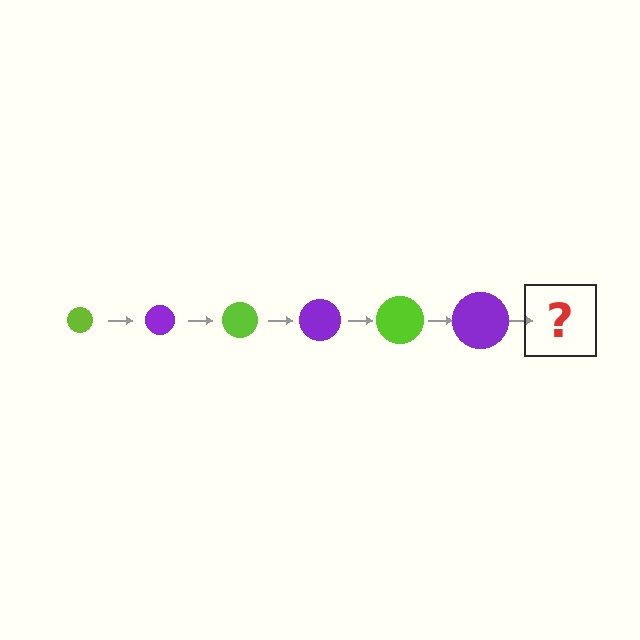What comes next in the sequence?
The next element should be a lime circle, larger than the previous one.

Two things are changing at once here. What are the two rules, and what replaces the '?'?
The two rules are that the circle grows larger each step and the color cycles through lime and purple. The '?' should be a lime circle, larger than the previous one.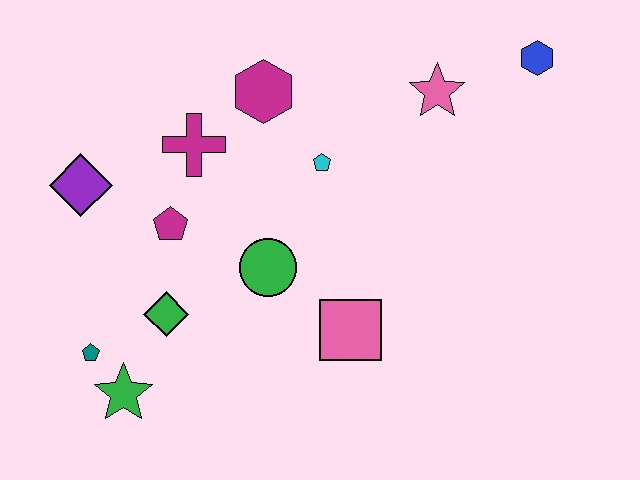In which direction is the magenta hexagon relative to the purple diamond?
The magenta hexagon is to the right of the purple diamond.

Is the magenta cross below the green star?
No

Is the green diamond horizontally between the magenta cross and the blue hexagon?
No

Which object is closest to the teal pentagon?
The green star is closest to the teal pentagon.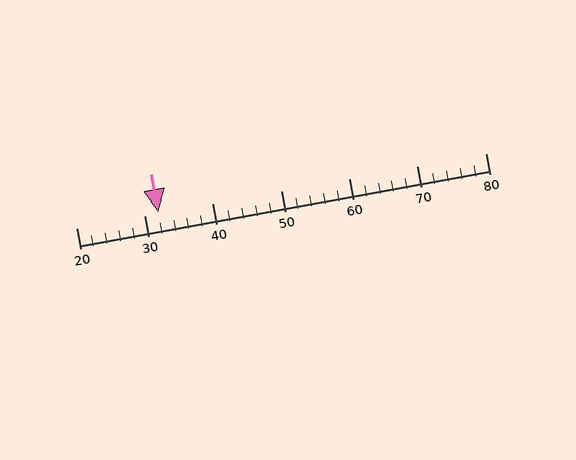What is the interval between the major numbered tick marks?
The major tick marks are spaced 10 units apart.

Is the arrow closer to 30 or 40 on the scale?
The arrow is closer to 30.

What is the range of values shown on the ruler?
The ruler shows values from 20 to 80.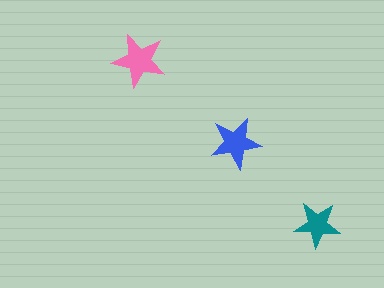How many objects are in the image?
There are 3 objects in the image.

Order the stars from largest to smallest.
the pink one, the blue one, the teal one.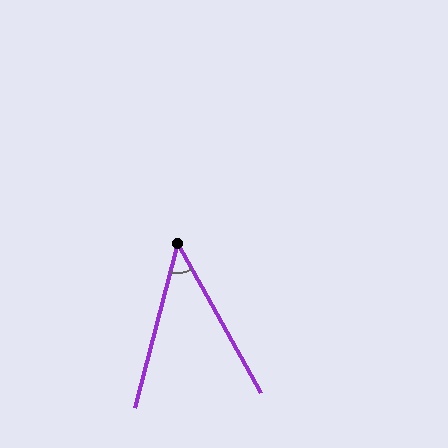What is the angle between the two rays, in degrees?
Approximately 43 degrees.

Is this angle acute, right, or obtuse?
It is acute.